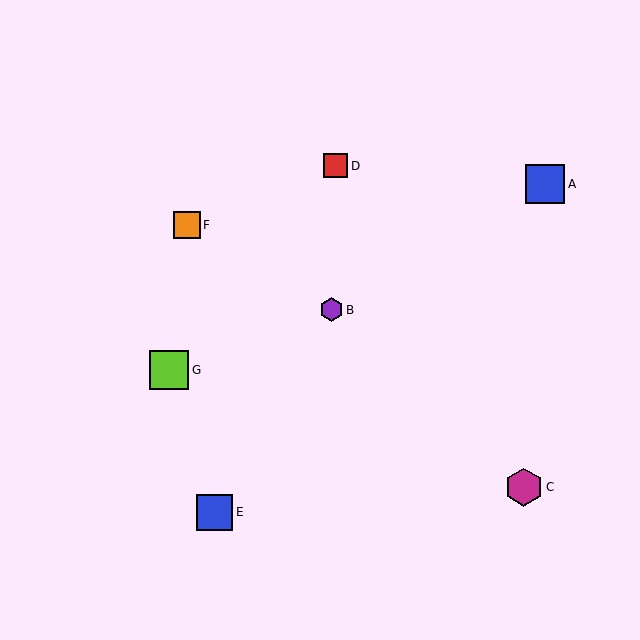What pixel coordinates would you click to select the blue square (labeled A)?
Click at (545, 184) to select the blue square A.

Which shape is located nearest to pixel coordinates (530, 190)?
The blue square (labeled A) at (545, 184) is nearest to that location.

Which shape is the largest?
The blue square (labeled A) is the largest.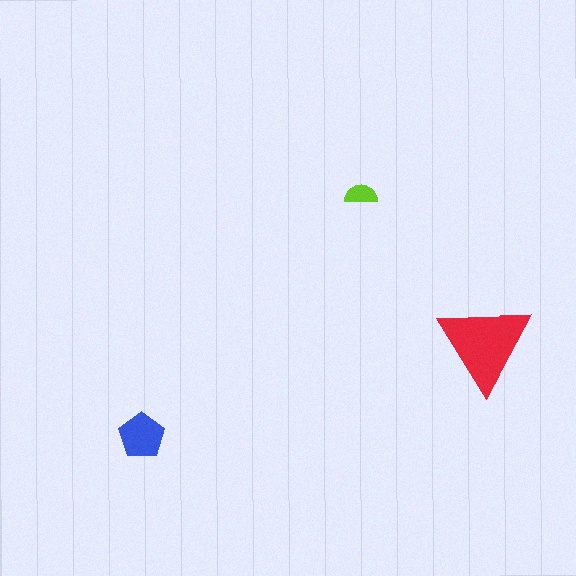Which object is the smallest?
The lime semicircle.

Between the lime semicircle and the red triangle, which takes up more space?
The red triangle.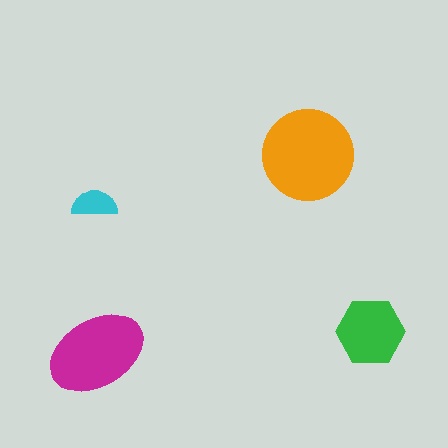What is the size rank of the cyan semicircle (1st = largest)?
4th.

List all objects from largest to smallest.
The orange circle, the magenta ellipse, the green hexagon, the cyan semicircle.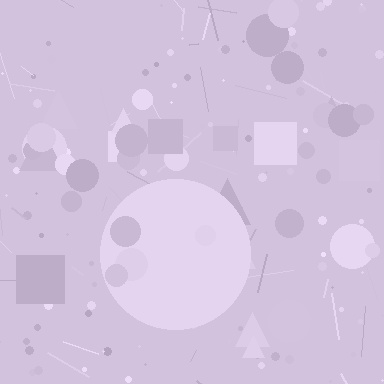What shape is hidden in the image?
A circle is hidden in the image.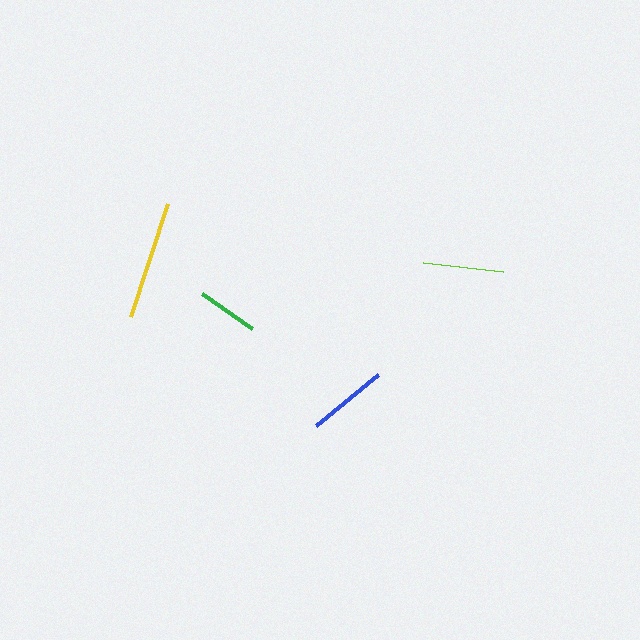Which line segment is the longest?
The yellow line is the longest at approximately 120 pixels.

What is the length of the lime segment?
The lime segment is approximately 80 pixels long.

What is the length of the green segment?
The green segment is approximately 60 pixels long.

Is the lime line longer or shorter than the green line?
The lime line is longer than the green line.